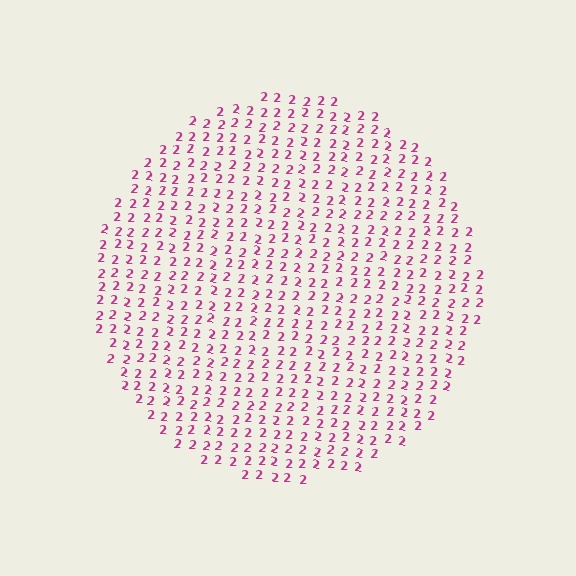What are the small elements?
The small elements are digit 2's.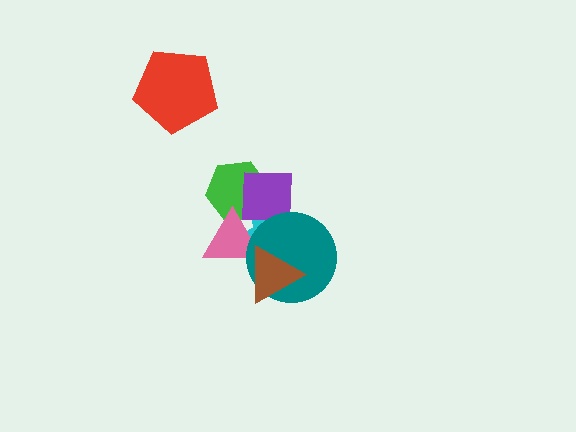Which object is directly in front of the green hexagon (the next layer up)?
The cyan star is directly in front of the green hexagon.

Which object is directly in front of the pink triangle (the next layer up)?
The purple square is directly in front of the pink triangle.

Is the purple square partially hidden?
Yes, it is partially covered by another shape.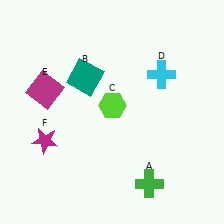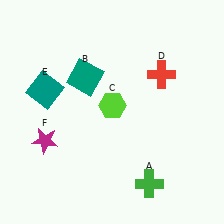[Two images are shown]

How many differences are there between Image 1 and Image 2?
There are 2 differences between the two images.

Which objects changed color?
D changed from cyan to red. E changed from magenta to teal.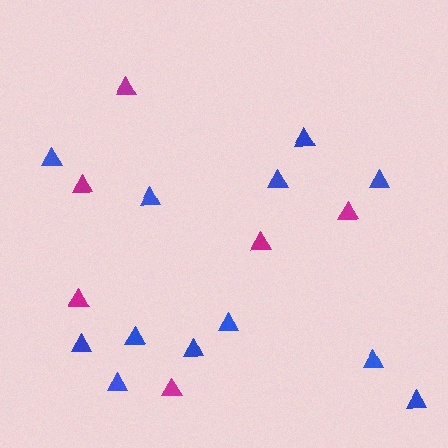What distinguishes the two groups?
There are 2 groups: one group of magenta triangles (6) and one group of blue triangles (12).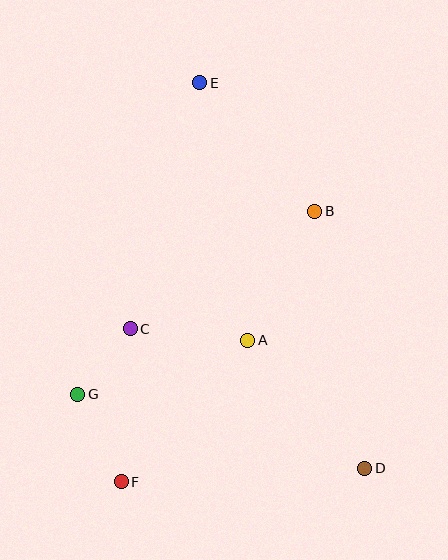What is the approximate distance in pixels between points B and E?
The distance between B and E is approximately 172 pixels.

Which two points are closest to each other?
Points C and G are closest to each other.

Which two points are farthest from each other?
Points D and E are farthest from each other.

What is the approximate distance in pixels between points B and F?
The distance between B and F is approximately 333 pixels.